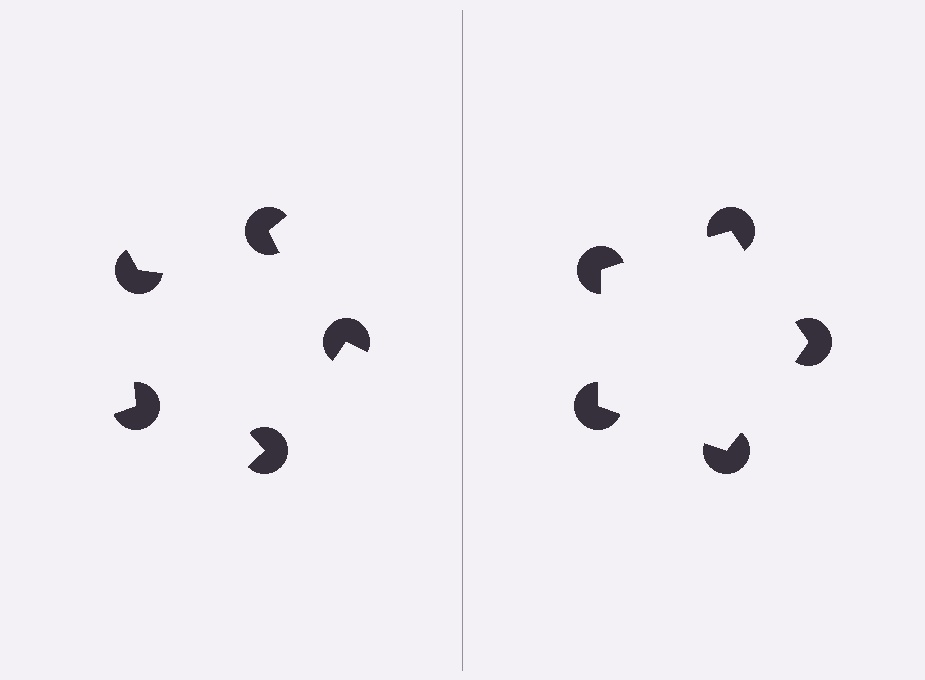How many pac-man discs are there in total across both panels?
10 — 5 on each side.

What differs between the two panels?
The pac-man discs are positioned identically on both sides; only the wedge orientations differ. On the right they align to a pentagon; on the left they are misaligned.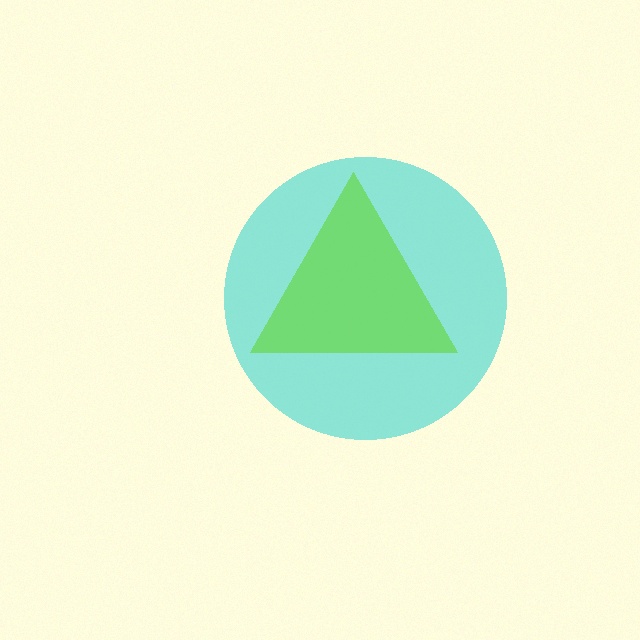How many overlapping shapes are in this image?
There are 2 overlapping shapes in the image.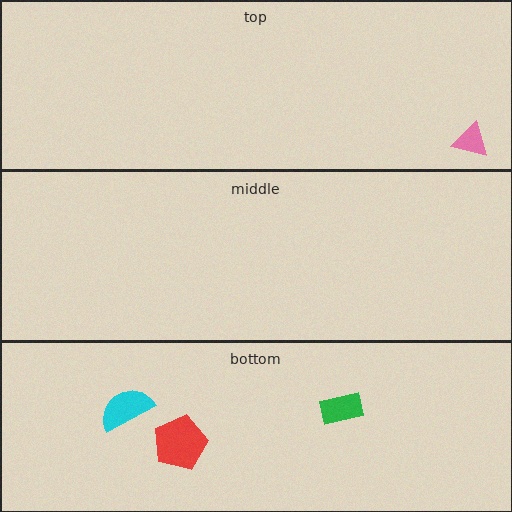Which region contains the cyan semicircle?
The bottom region.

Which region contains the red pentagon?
The bottom region.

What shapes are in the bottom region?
The cyan semicircle, the red pentagon, the green rectangle.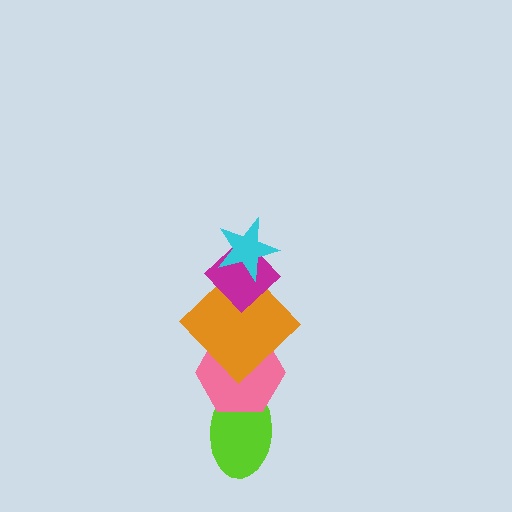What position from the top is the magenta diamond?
The magenta diamond is 2nd from the top.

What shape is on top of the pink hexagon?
The orange diamond is on top of the pink hexagon.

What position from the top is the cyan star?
The cyan star is 1st from the top.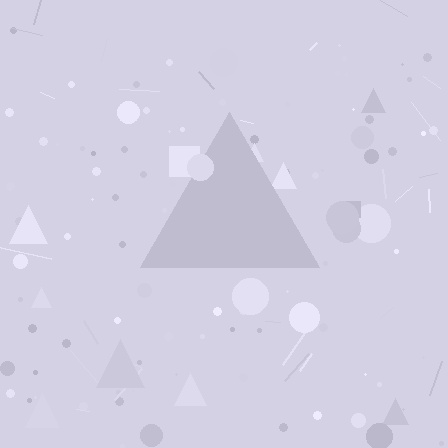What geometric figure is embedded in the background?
A triangle is embedded in the background.